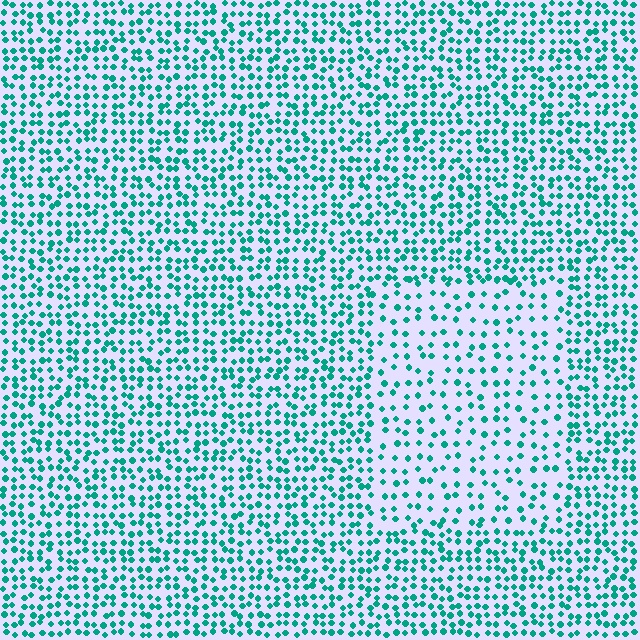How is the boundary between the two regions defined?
The boundary is defined by a change in element density (approximately 1.9x ratio). All elements are the same color, size, and shape.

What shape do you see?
I see a rectangle.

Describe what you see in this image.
The image contains small teal elements arranged at two different densities. A rectangle-shaped region is visible where the elements are less densely packed than the surrounding area.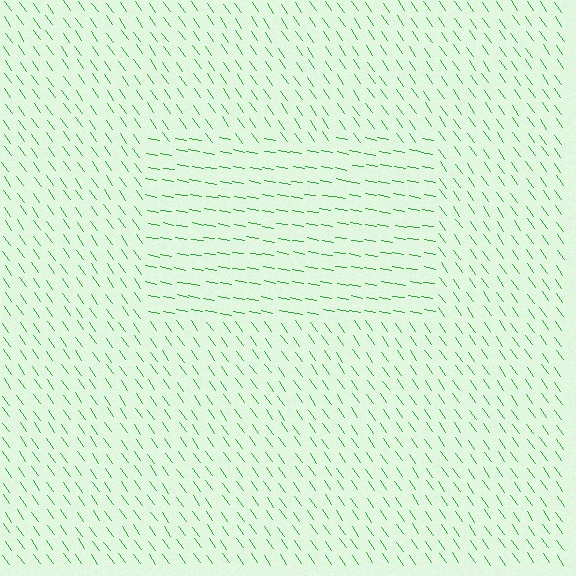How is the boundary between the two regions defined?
The boundary is defined purely by a change in line orientation (approximately 45 degrees difference). All lines are the same color and thickness.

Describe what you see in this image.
The image is filled with small green line segments. A rectangle region in the image has lines oriented differently from the surrounding lines, creating a visible texture boundary.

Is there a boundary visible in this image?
Yes, there is a texture boundary formed by a change in line orientation.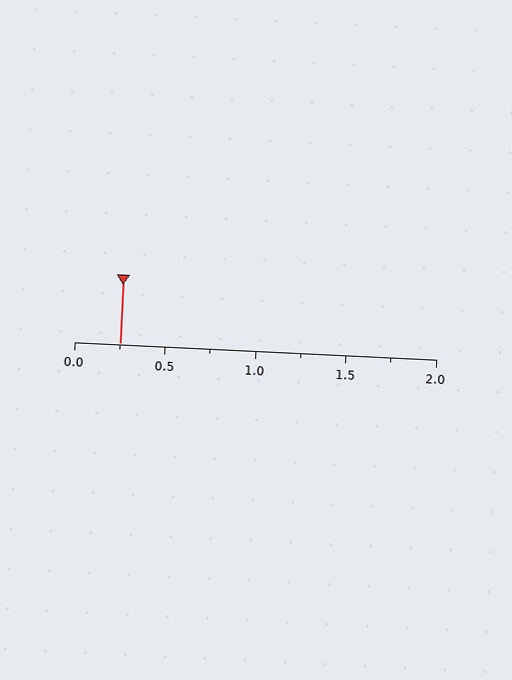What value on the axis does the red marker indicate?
The marker indicates approximately 0.25.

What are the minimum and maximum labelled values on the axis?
The axis runs from 0.0 to 2.0.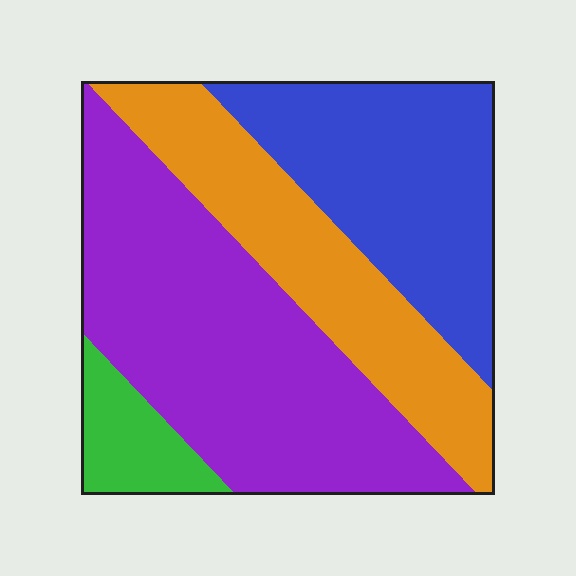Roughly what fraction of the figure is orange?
Orange takes up between a sixth and a third of the figure.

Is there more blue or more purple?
Purple.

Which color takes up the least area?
Green, at roughly 5%.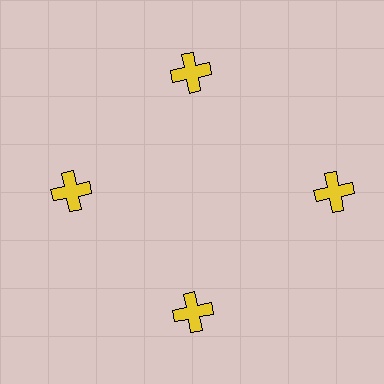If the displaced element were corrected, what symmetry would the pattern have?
It would have 4-fold rotational symmetry — the pattern would map onto itself every 90 degrees.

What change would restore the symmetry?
The symmetry would be restored by moving it inward, back onto the ring so that all 4 crosses sit at equal angles and equal distance from the center.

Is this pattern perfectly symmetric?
No. The 4 yellow crosses are arranged in a ring, but one element near the 3 o'clock position is pushed outward from the center, breaking the 4-fold rotational symmetry.